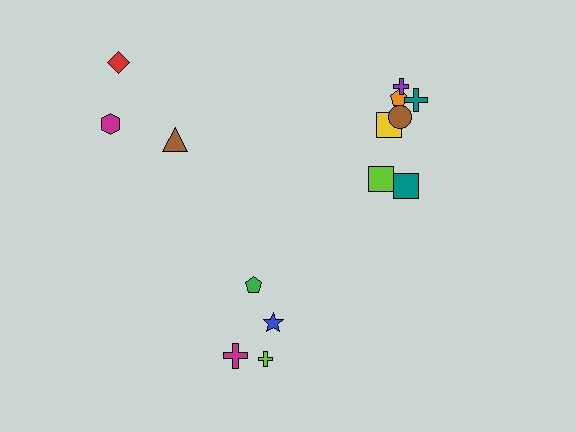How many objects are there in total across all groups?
There are 14 objects.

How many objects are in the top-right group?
There are 7 objects.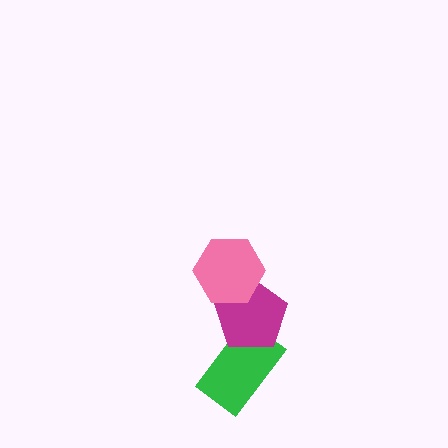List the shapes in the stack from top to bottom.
From top to bottom: the pink hexagon, the magenta pentagon, the green rectangle.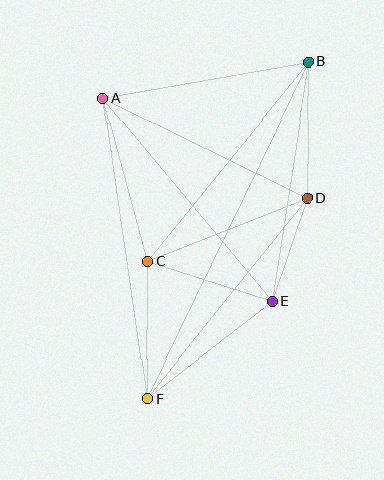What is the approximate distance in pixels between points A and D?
The distance between A and D is approximately 227 pixels.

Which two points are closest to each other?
Points D and E are closest to each other.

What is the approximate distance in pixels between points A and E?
The distance between A and E is approximately 264 pixels.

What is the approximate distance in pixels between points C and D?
The distance between C and D is approximately 171 pixels.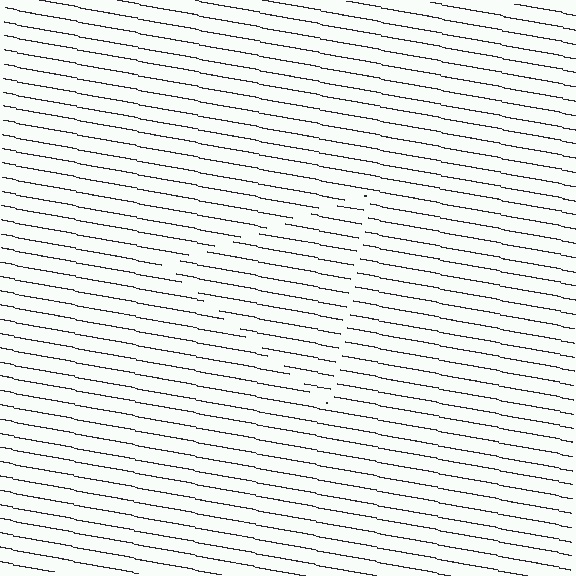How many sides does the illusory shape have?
3 sides — the line-ends trace a triangle.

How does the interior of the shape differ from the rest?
The interior of the shape contains the same grating, shifted by half a period — the contour is defined by the phase discontinuity where line-ends from the inner and outer gratings abut.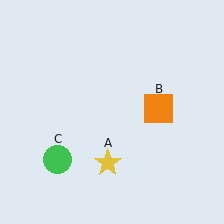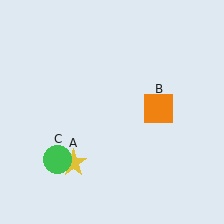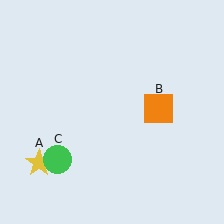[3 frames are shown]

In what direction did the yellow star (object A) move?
The yellow star (object A) moved left.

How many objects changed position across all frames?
1 object changed position: yellow star (object A).